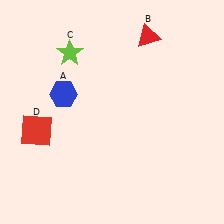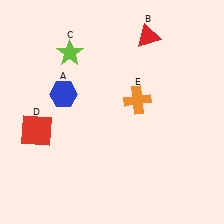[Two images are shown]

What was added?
An orange cross (E) was added in Image 2.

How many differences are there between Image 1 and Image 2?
There is 1 difference between the two images.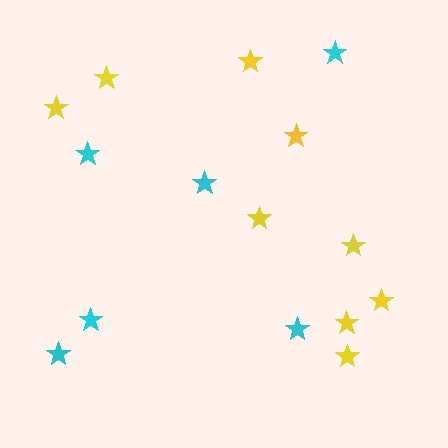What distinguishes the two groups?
There are 2 groups: one group of yellow stars (9) and one group of cyan stars (6).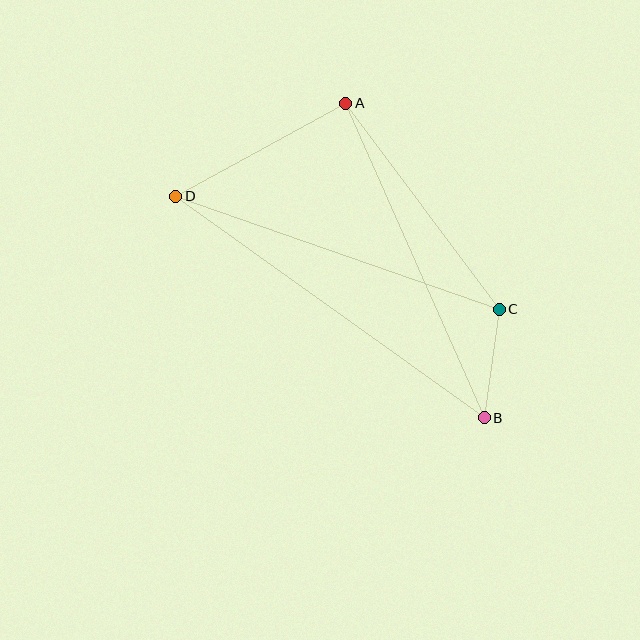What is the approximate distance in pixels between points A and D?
The distance between A and D is approximately 194 pixels.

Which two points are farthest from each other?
Points B and D are farthest from each other.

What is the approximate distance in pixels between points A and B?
The distance between A and B is approximately 343 pixels.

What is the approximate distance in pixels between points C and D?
The distance between C and D is approximately 342 pixels.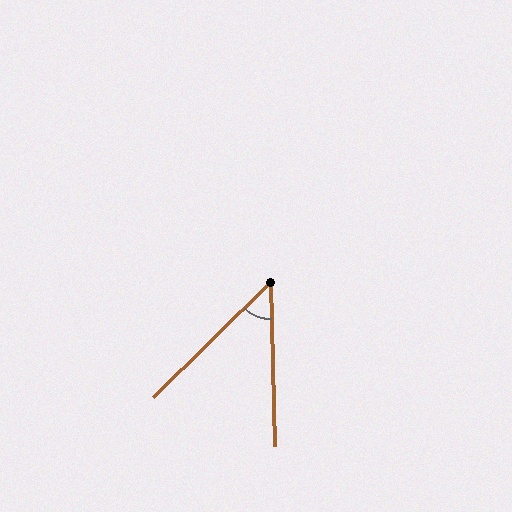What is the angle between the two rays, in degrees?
Approximately 47 degrees.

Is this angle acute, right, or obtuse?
It is acute.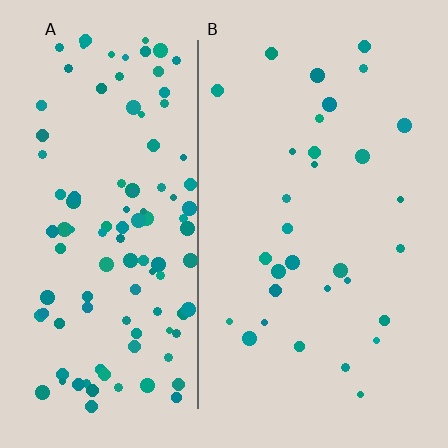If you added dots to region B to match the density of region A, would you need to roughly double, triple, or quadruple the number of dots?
Approximately quadruple.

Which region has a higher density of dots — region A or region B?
A (the left).